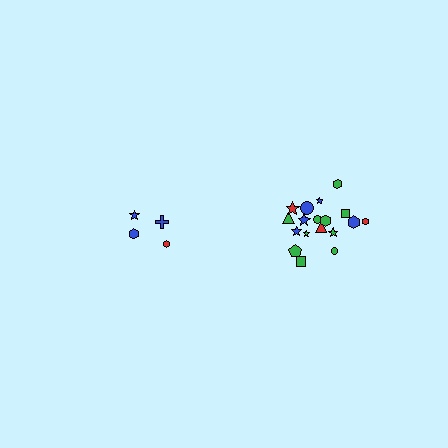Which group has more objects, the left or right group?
The right group.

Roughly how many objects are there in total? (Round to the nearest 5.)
Roughly 20 objects in total.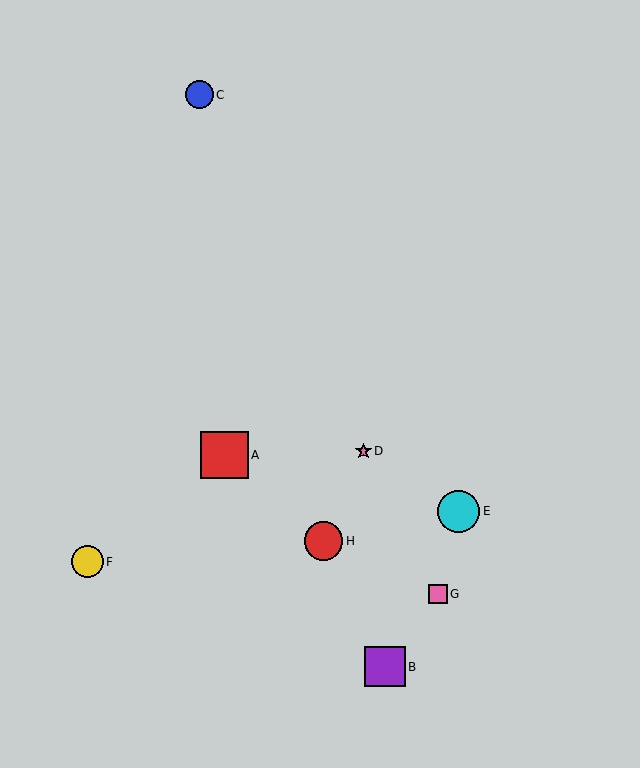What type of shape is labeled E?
Shape E is a cyan circle.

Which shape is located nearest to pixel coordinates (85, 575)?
The yellow circle (labeled F) at (87, 562) is nearest to that location.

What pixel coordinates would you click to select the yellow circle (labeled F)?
Click at (87, 562) to select the yellow circle F.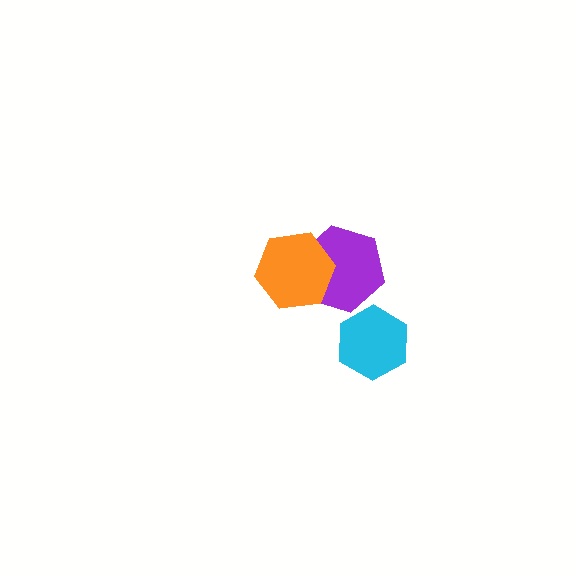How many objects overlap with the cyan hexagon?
0 objects overlap with the cyan hexagon.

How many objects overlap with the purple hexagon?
1 object overlaps with the purple hexagon.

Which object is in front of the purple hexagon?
The orange hexagon is in front of the purple hexagon.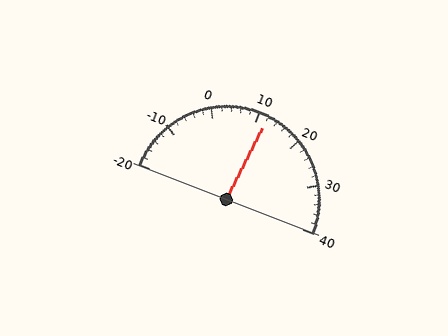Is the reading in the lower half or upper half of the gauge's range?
The reading is in the upper half of the range (-20 to 40).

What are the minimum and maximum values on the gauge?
The gauge ranges from -20 to 40.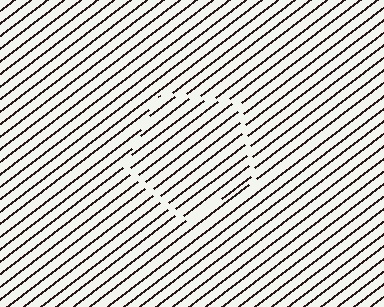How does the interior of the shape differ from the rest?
The interior of the shape contains the same grating, shifted by half a period — the contour is defined by the phase discontinuity where line-ends from the inner and outer gratings abut.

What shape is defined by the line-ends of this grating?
An illusory pentagon. The interior of the shape contains the same grating, shifted by half a period — the contour is defined by the phase discontinuity where line-ends from the inner and outer gratings abut.